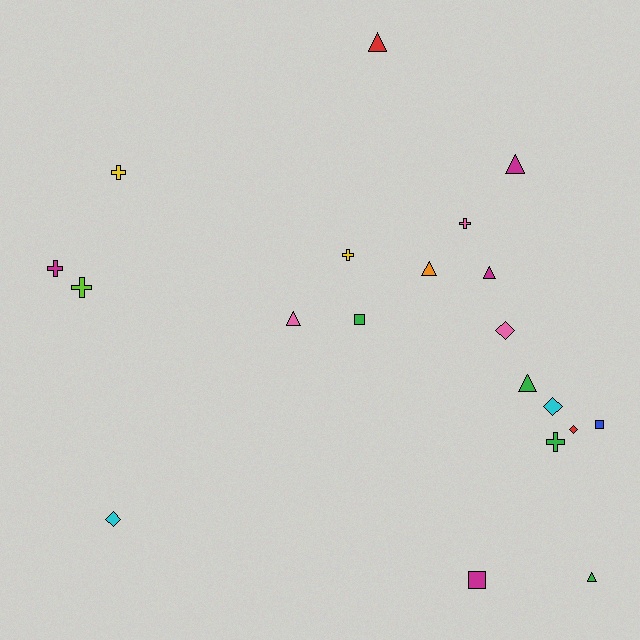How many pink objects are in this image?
There are 3 pink objects.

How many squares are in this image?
There are 3 squares.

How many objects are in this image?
There are 20 objects.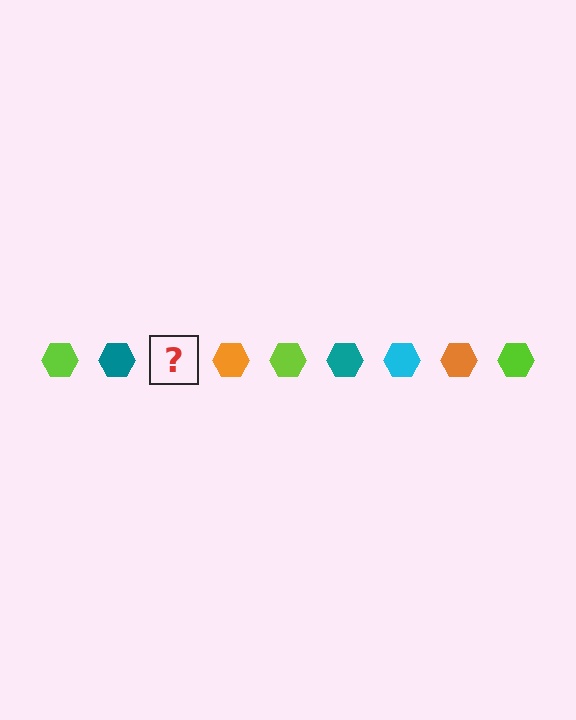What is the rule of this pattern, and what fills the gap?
The rule is that the pattern cycles through lime, teal, cyan, orange hexagons. The gap should be filled with a cyan hexagon.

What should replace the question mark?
The question mark should be replaced with a cyan hexagon.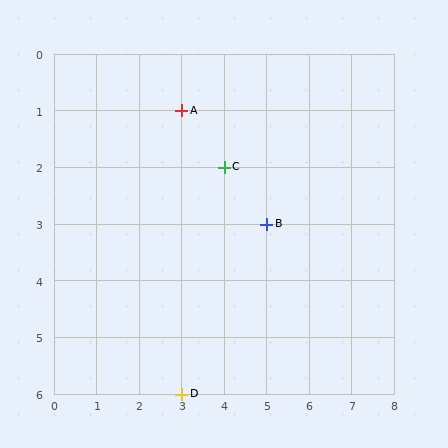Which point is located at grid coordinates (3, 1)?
Point A is at (3, 1).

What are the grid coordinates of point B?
Point B is at grid coordinates (5, 3).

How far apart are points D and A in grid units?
Points D and A are 5 rows apart.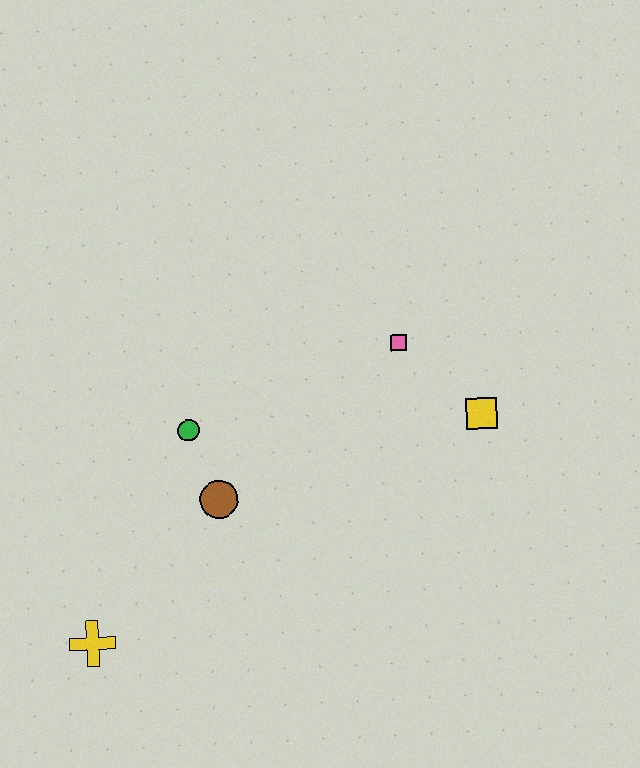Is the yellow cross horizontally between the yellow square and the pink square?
No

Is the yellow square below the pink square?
Yes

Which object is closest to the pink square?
The yellow square is closest to the pink square.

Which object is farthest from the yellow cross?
The yellow square is farthest from the yellow cross.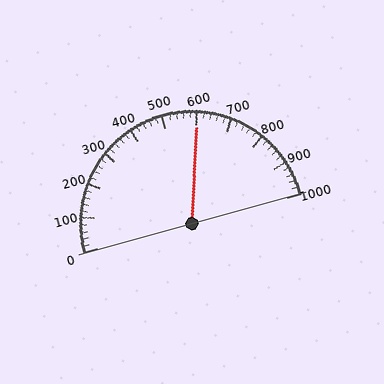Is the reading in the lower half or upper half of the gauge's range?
The reading is in the upper half of the range (0 to 1000).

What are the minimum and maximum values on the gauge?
The gauge ranges from 0 to 1000.